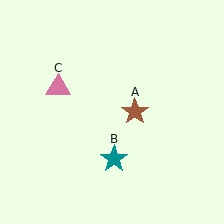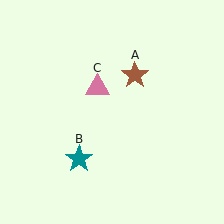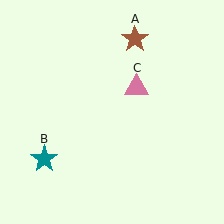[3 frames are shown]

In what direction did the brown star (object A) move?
The brown star (object A) moved up.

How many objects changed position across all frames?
3 objects changed position: brown star (object A), teal star (object B), pink triangle (object C).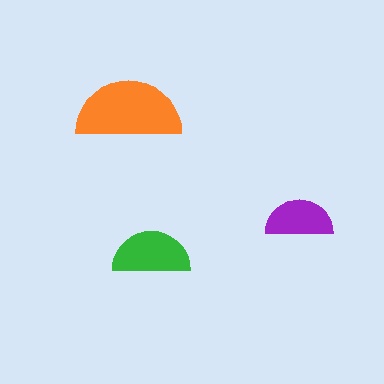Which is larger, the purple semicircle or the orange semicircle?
The orange one.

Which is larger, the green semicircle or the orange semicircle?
The orange one.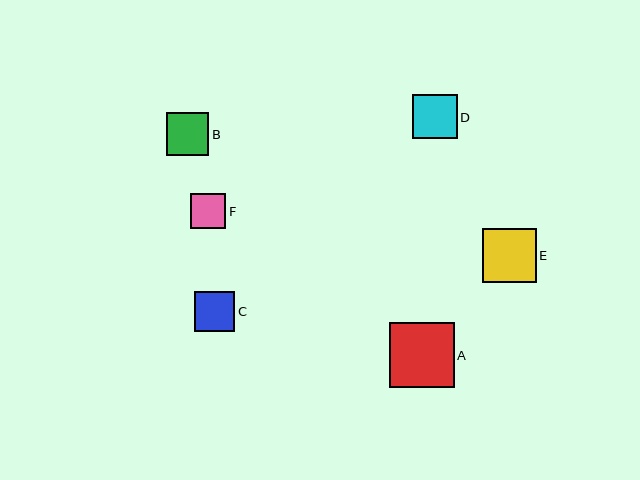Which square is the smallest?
Square F is the smallest with a size of approximately 35 pixels.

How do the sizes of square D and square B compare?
Square D and square B are approximately the same size.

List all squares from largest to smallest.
From largest to smallest: A, E, D, B, C, F.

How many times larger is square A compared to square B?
Square A is approximately 1.5 times the size of square B.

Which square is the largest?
Square A is the largest with a size of approximately 65 pixels.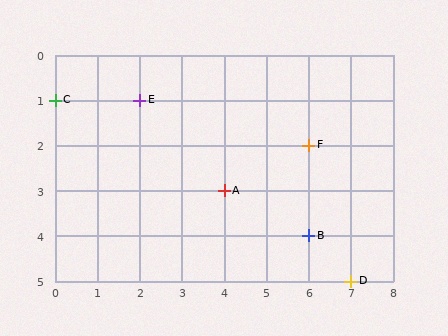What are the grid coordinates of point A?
Point A is at grid coordinates (4, 3).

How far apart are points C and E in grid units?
Points C and E are 2 columns apart.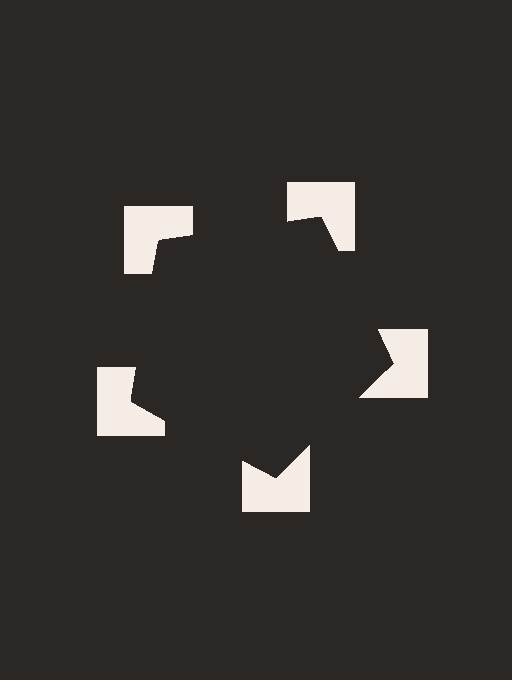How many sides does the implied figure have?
5 sides.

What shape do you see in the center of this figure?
An illusory pentagon — its edges are inferred from the aligned wedge cuts in the notched squares, not physically drawn.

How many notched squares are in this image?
There are 5 — one at each vertex of the illusory pentagon.